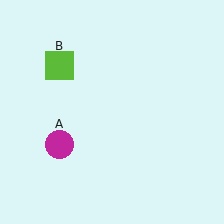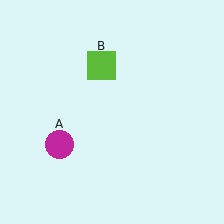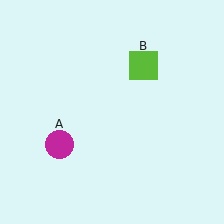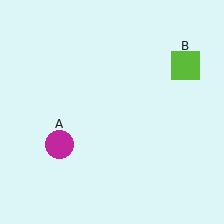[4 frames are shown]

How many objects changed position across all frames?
1 object changed position: lime square (object B).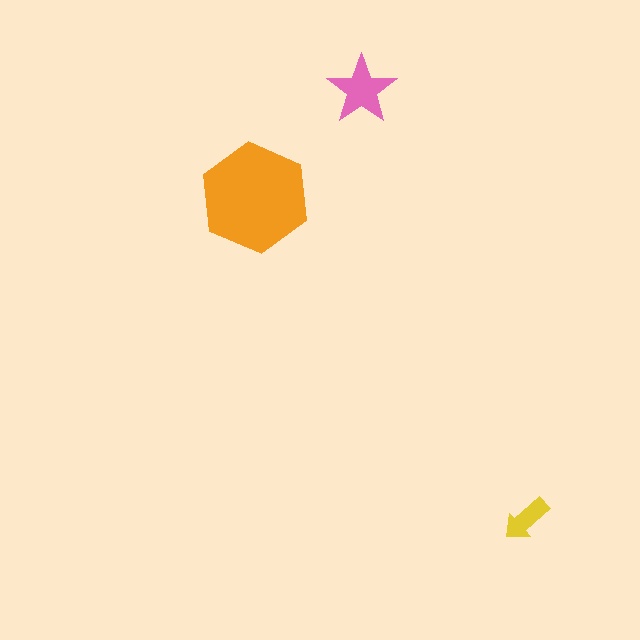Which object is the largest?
The orange hexagon.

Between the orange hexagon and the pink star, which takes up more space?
The orange hexagon.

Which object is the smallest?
The yellow arrow.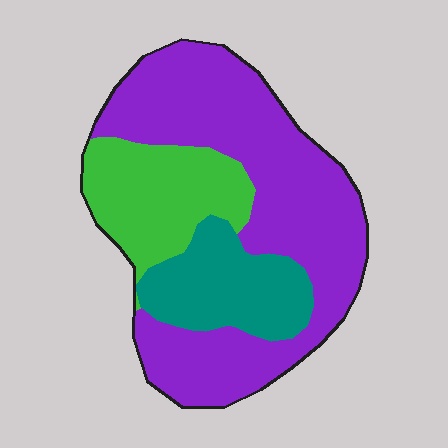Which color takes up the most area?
Purple, at roughly 60%.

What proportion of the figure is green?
Green covers around 20% of the figure.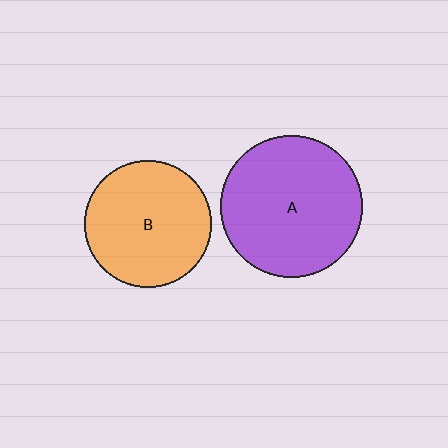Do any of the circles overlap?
No, none of the circles overlap.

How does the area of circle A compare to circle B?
Approximately 1.3 times.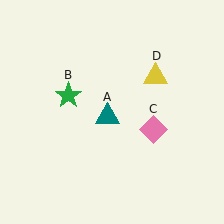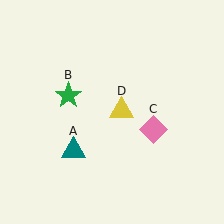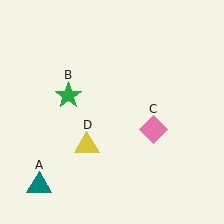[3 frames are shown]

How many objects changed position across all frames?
2 objects changed position: teal triangle (object A), yellow triangle (object D).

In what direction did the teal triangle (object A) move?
The teal triangle (object A) moved down and to the left.